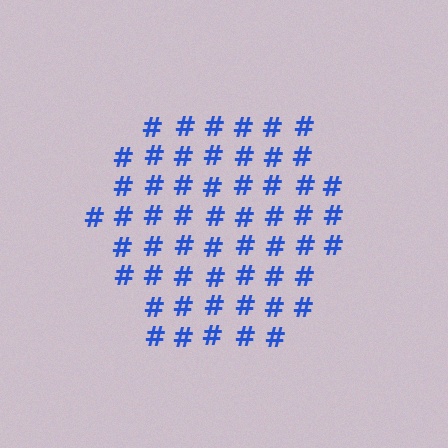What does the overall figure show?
The overall figure shows a hexagon.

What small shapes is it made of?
It is made of small hash symbols.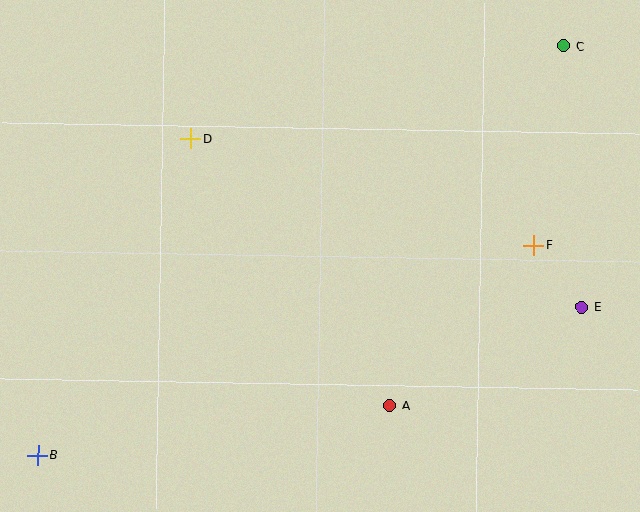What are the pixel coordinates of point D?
Point D is at (191, 138).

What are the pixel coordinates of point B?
Point B is at (38, 456).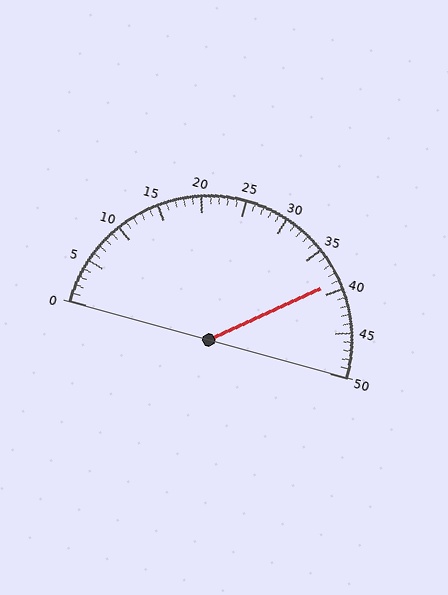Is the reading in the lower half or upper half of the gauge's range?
The reading is in the upper half of the range (0 to 50).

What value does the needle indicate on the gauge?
The needle indicates approximately 39.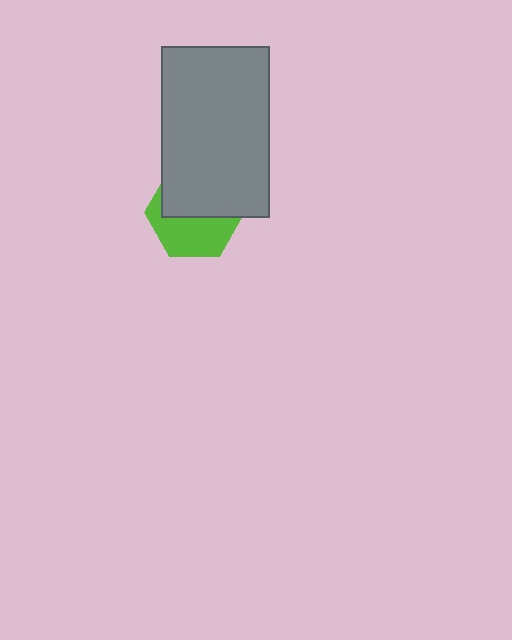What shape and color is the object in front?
The object in front is a gray rectangle.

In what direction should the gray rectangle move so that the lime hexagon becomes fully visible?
The gray rectangle should move up. That is the shortest direction to clear the overlap and leave the lime hexagon fully visible.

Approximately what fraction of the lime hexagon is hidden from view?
Roughly 51% of the lime hexagon is hidden behind the gray rectangle.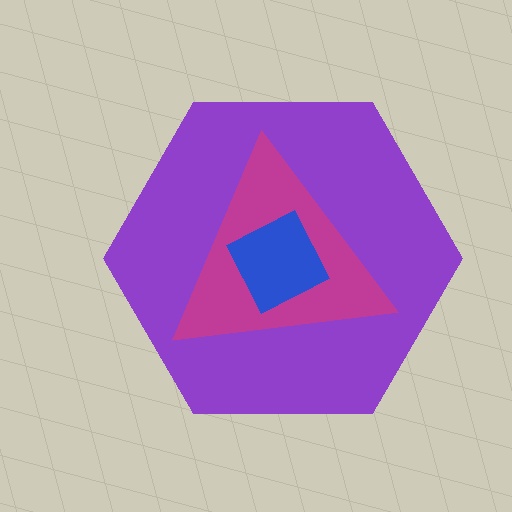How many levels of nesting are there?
3.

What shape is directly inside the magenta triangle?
The blue diamond.